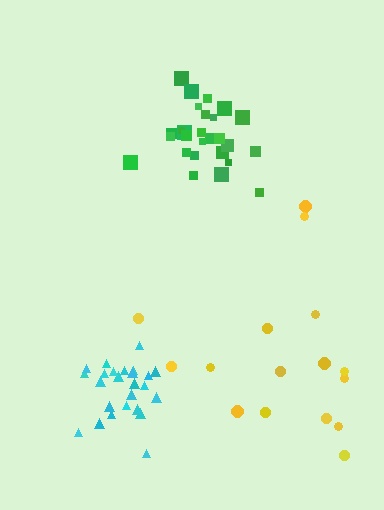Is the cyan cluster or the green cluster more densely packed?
Green.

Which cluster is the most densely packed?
Green.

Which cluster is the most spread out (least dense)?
Yellow.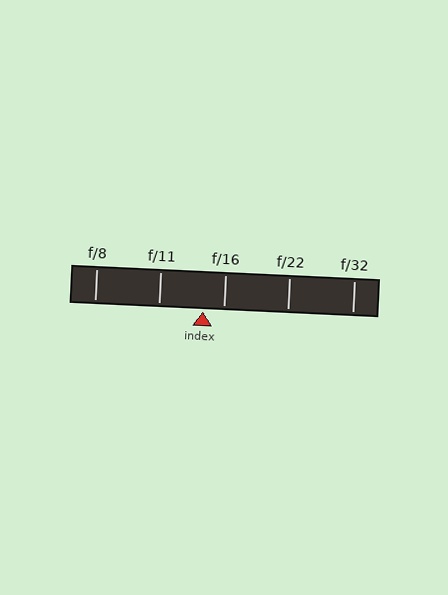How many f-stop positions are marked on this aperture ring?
There are 5 f-stop positions marked.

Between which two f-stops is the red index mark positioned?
The index mark is between f/11 and f/16.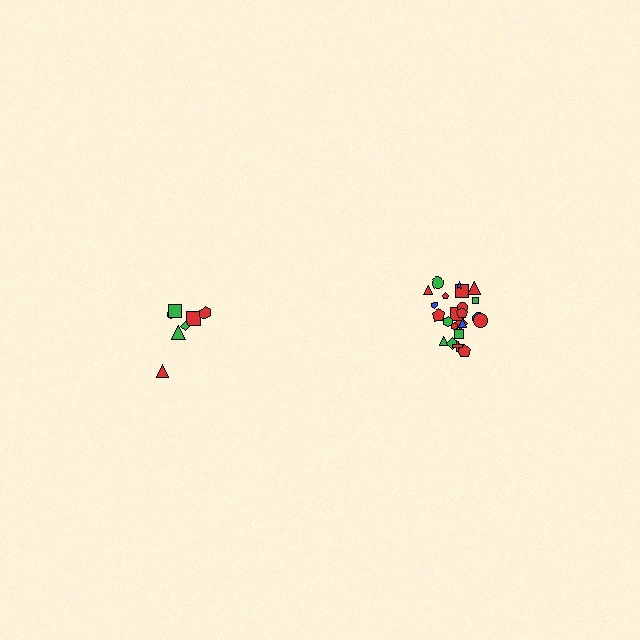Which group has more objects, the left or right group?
The right group.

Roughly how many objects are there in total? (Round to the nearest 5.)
Roughly 30 objects in total.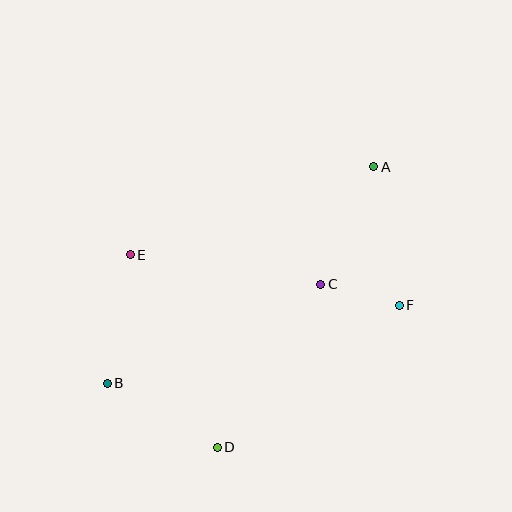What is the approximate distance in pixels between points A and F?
The distance between A and F is approximately 141 pixels.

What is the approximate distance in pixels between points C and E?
The distance between C and E is approximately 193 pixels.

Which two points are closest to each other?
Points C and F are closest to each other.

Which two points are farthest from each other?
Points A and B are farthest from each other.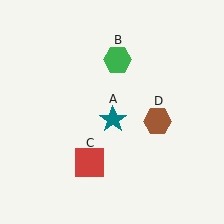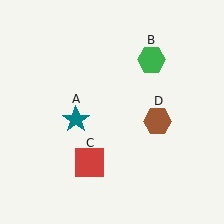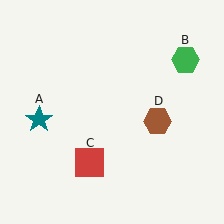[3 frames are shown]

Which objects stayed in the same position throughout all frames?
Red square (object C) and brown hexagon (object D) remained stationary.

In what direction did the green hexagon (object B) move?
The green hexagon (object B) moved right.